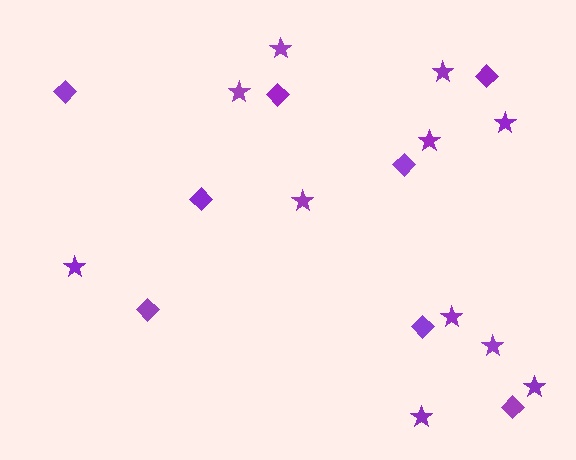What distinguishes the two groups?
There are 2 groups: one group of diamonds (8) and one group of stars (11).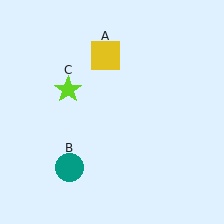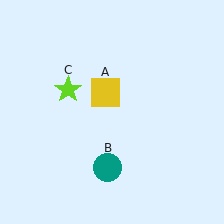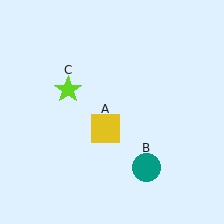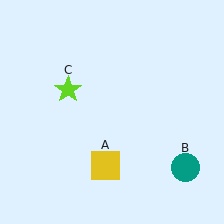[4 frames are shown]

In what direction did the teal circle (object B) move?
The teal circle (object B) moved right.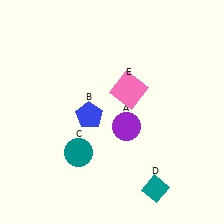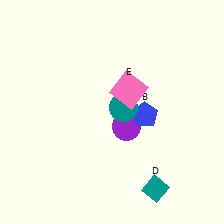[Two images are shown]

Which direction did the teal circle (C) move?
The teal circle (C) moved up.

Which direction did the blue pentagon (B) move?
The blue pentagon (B) moved right.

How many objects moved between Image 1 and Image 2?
2 objects moved between the two images.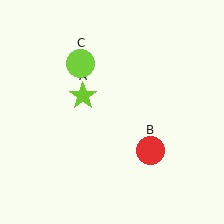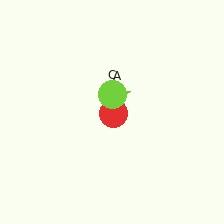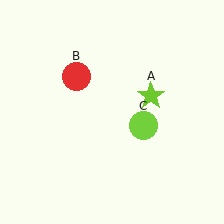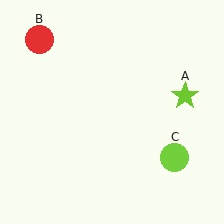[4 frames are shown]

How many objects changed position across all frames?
3 objects changed position: lime star (object A), red circle (object B), lime circle (object C).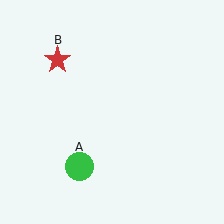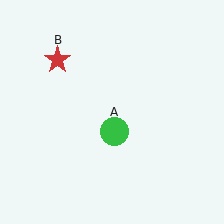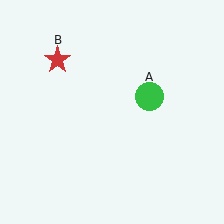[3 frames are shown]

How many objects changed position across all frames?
1 object changed position: green circle (object A).